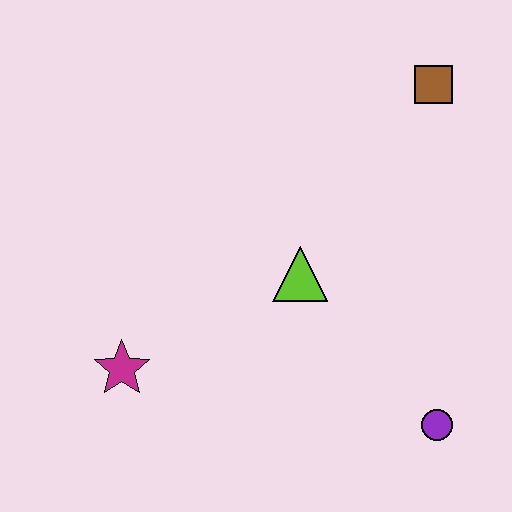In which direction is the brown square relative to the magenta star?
The brown square is to the right of the magenta star.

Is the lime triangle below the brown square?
Yes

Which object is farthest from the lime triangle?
The brown square is farthest from the lime triangle.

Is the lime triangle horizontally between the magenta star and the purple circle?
Yes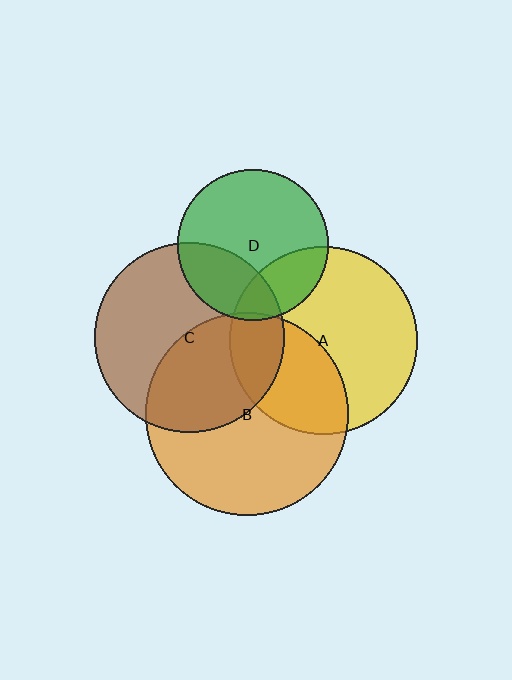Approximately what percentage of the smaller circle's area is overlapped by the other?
Approximately 5%.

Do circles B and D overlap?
Yes.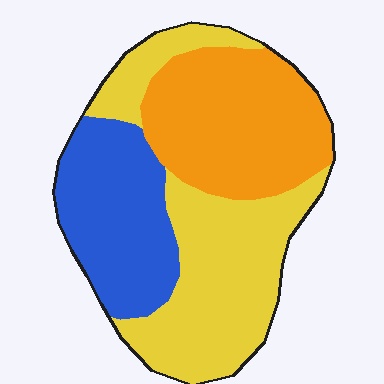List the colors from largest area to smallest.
From largest to smallest: yellow, orange, blue.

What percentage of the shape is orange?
Orange covers around 35% of the shape.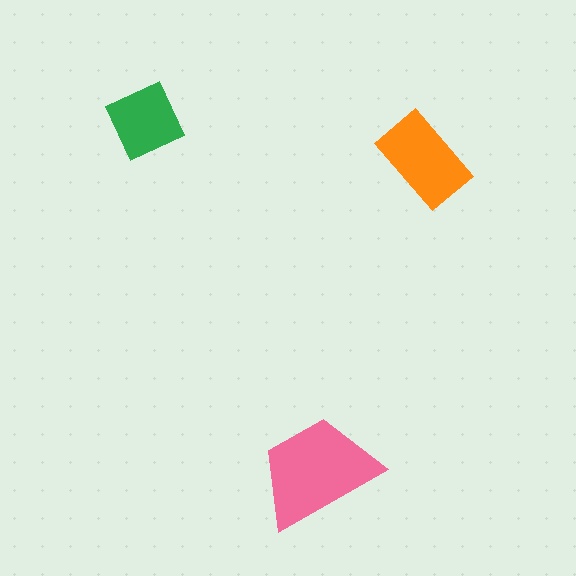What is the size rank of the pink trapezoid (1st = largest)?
1st.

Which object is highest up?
The green diamond is topmost.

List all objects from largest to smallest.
The pink trapezoid, the orange rectangle, the green diamond.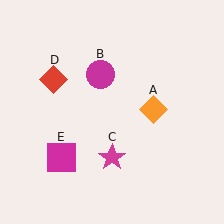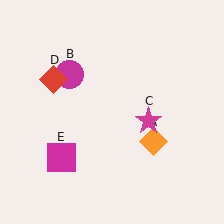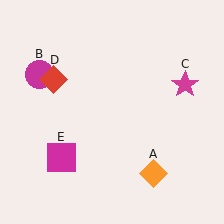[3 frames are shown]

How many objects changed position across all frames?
3 objects changed position: orange diamond (object A), magenta circle (object B), magenta star (object C).